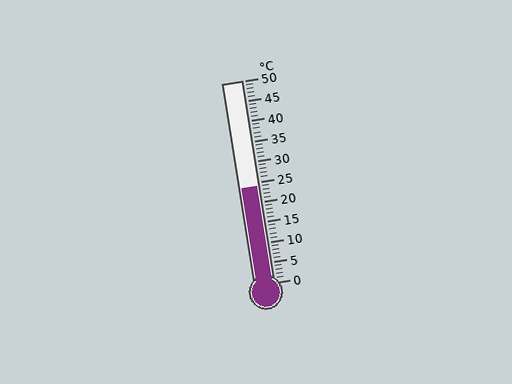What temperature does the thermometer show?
The thermometer shows approximately 24°C.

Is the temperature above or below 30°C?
The temperature is below 30°C.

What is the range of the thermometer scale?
The thermometer scale ranges from 0°C to 50°C.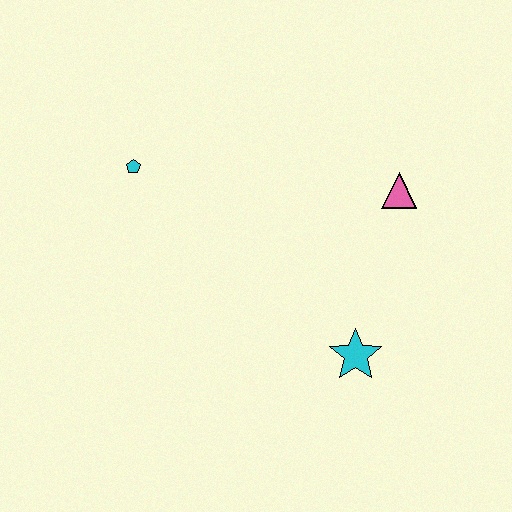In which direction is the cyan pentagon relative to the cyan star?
The cyan pentagon is to the left of the cyan star.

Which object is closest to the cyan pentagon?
The pink triangle is closest to the cyan pentagon.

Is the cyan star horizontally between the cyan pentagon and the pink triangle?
Yes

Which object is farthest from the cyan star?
The cyan pentagon is farthest from the cyan star.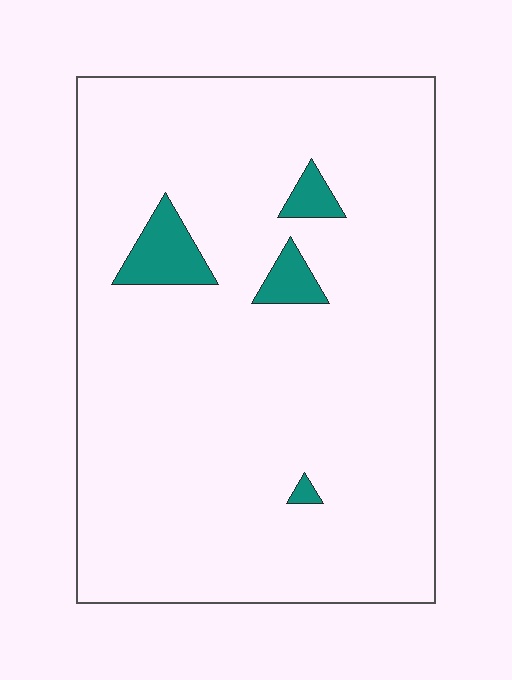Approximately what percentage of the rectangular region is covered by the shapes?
Approximately 5%.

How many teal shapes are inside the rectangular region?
4.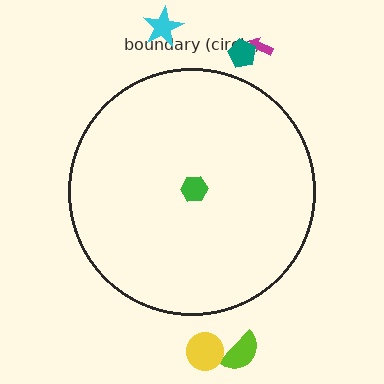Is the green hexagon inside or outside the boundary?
Inside.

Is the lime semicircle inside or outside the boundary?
Outside.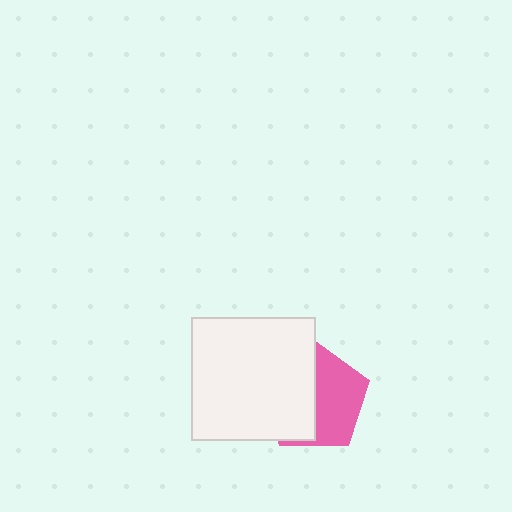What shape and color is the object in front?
The object in front is a white square.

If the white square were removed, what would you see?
You would see the complete pink pentagon.